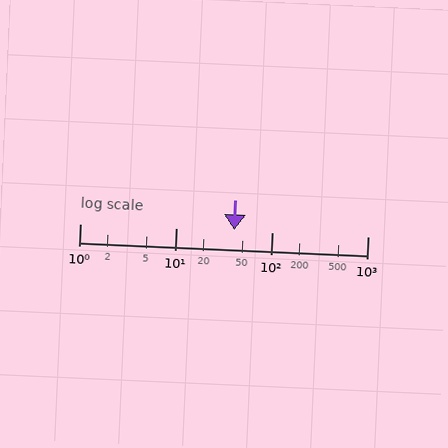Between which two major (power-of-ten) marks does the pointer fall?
The pointer is between 10 and 100.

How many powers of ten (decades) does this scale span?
The scale spans 3 decades, from 1 to 1000.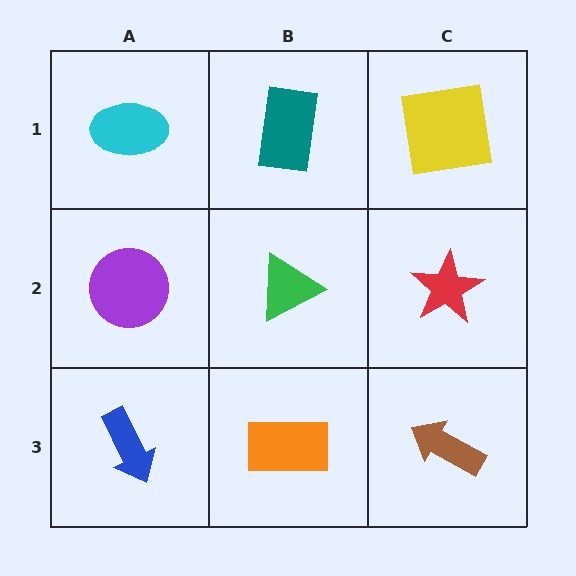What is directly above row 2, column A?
A cyan ellipse.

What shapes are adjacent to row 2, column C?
A yellow square (row 1, column C), a brown arrow (row 3, column C), a green triangle (row 2, column B).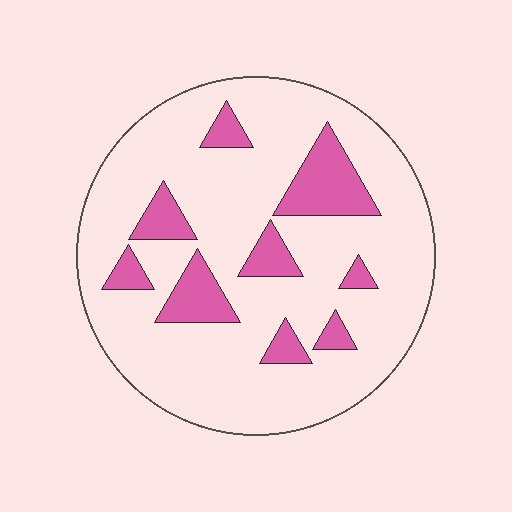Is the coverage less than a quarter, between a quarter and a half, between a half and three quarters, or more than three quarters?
Less than a quarter.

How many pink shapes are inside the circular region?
9.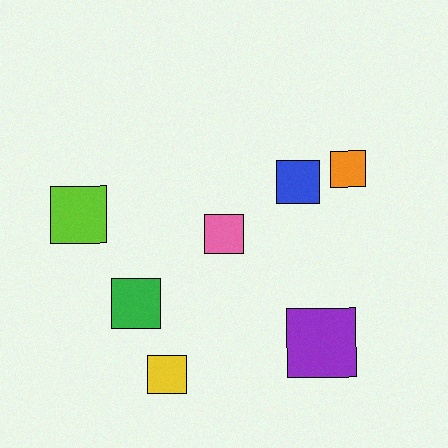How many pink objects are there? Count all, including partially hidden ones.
There is 1 pink object.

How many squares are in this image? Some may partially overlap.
There are 7 squares.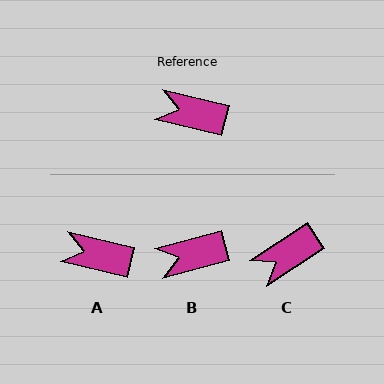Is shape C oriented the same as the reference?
No, it is off by about 47 degrees.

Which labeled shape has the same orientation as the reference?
A.